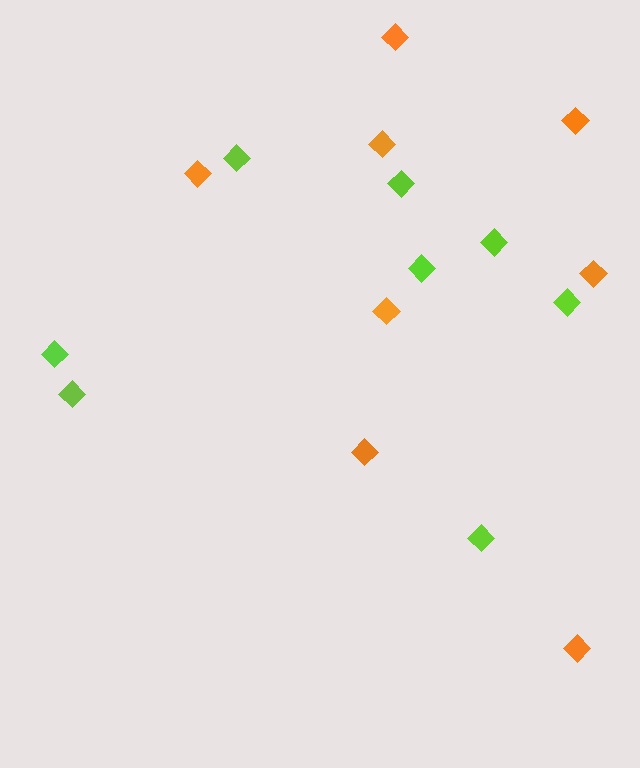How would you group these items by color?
There are 2 groups: one group of lime diamonds (8) and one group of orange diamonds (8).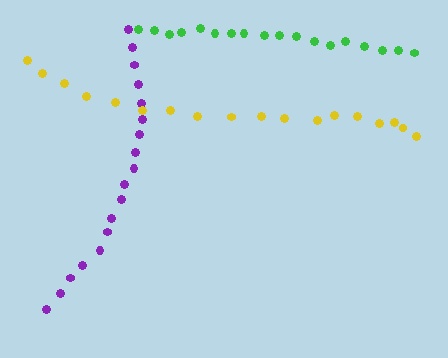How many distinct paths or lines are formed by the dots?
There are 3 distinct paths.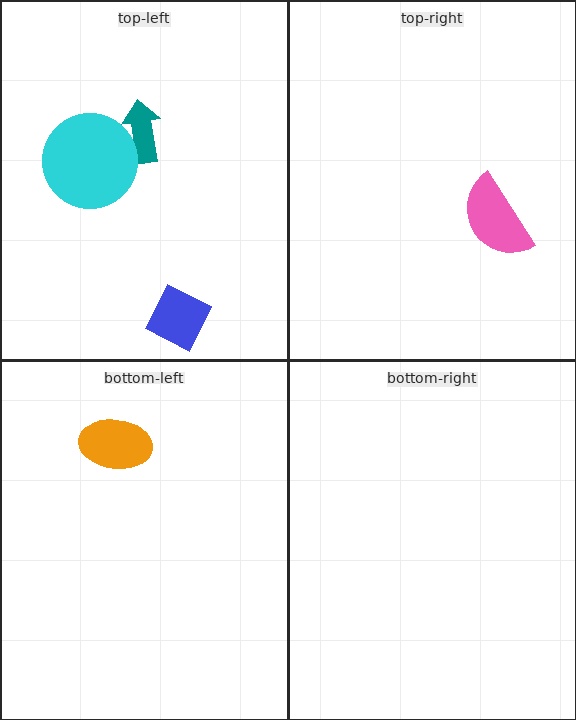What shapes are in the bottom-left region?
The orange ellipse.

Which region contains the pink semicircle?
The top-right region.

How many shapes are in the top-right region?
1.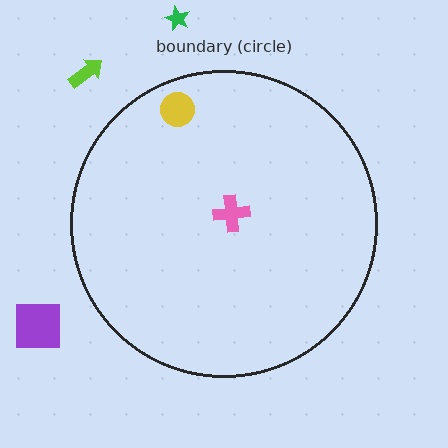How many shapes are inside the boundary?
2 inside, 3 outside.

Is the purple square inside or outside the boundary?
Outside.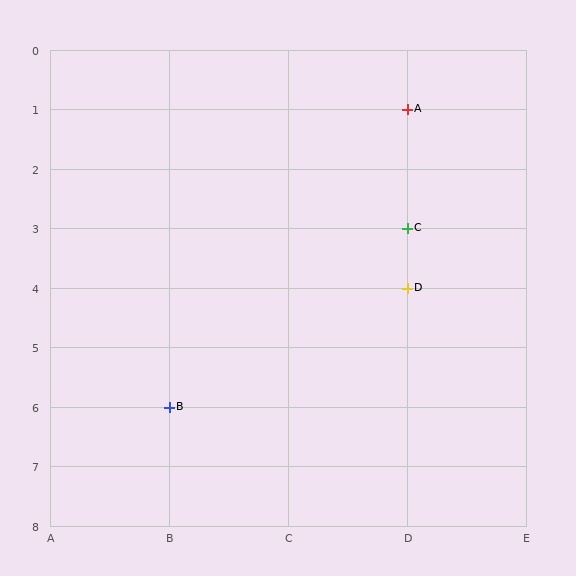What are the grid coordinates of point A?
Point A is at grid coordinates (D, 1).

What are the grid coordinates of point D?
Point D is at grid coordinates (D, 4).